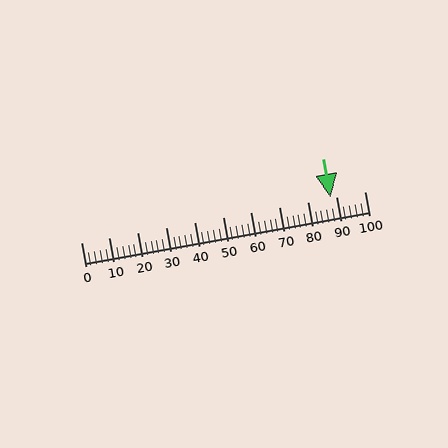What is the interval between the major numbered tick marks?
The major tick marks are spaced 10 units apart.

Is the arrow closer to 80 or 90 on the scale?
The arrow is closer to 90.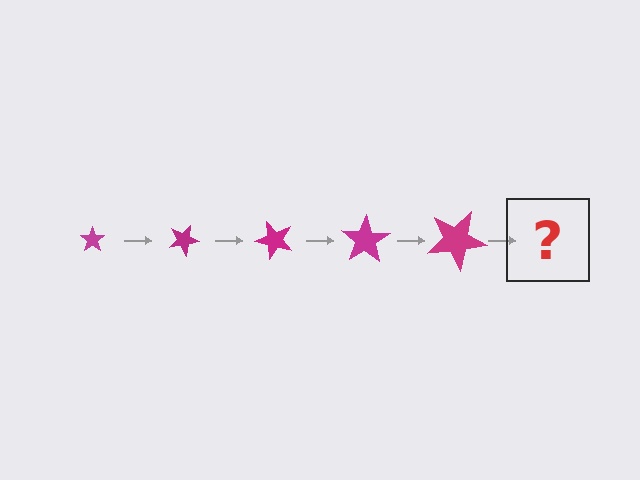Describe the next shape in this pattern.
It should be a star, larger than the previous one and rotated 125 degrees from the start.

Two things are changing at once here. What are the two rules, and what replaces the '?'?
The two rules are that the star grows larger each step and it rotates 25 degrees each step. The '?' should be a star, larger than the previous one and rotated 125 degrees from the start.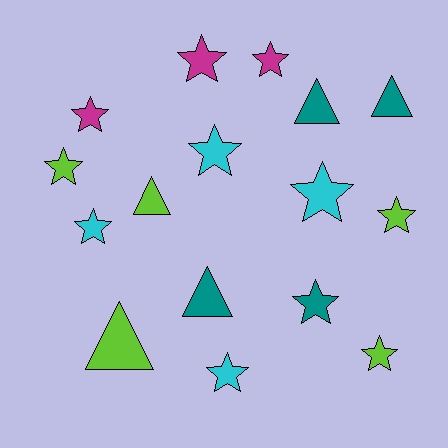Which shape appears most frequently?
Star, with 11 objects.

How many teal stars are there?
There is 1 teal star.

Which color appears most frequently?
Lime, with 5 objects.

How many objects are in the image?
There are 16 objects.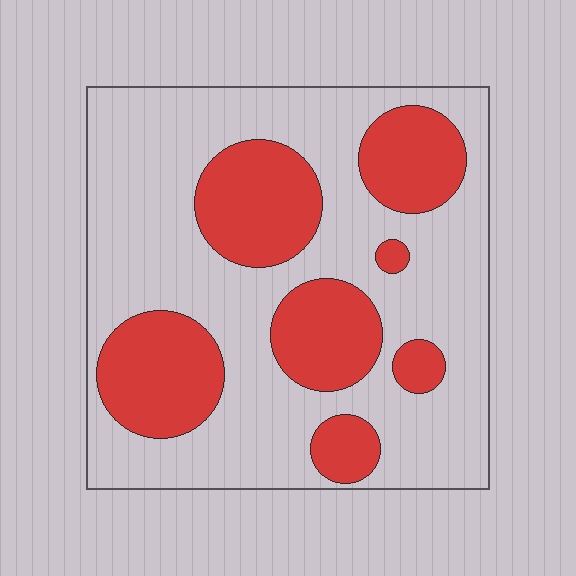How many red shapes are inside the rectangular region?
7.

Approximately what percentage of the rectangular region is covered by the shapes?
Approximately 30%.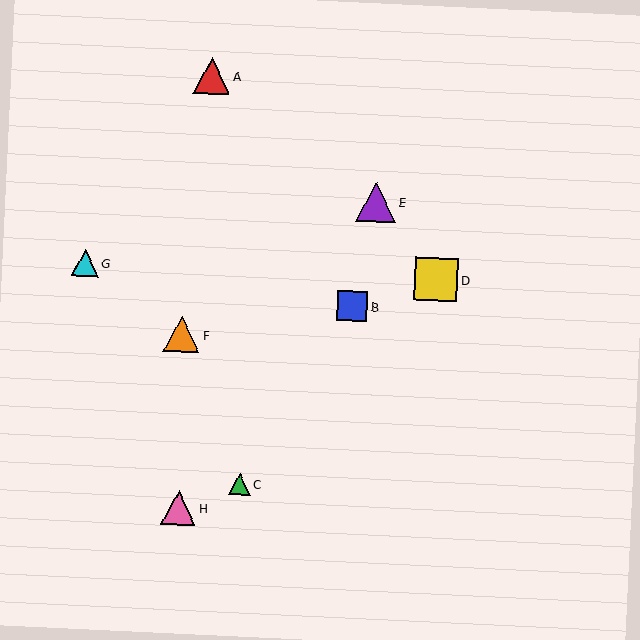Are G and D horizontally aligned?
Yes, both are at y≈263.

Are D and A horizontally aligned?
No, D is at y≈279 and A is at y≈75.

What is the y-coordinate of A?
Object A is at y≈75.